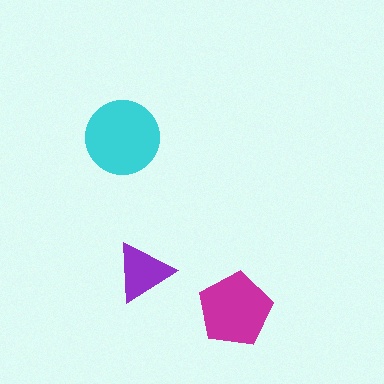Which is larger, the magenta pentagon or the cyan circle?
The cyan circle.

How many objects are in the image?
There are 3 objects in the image.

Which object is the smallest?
The purple triangle.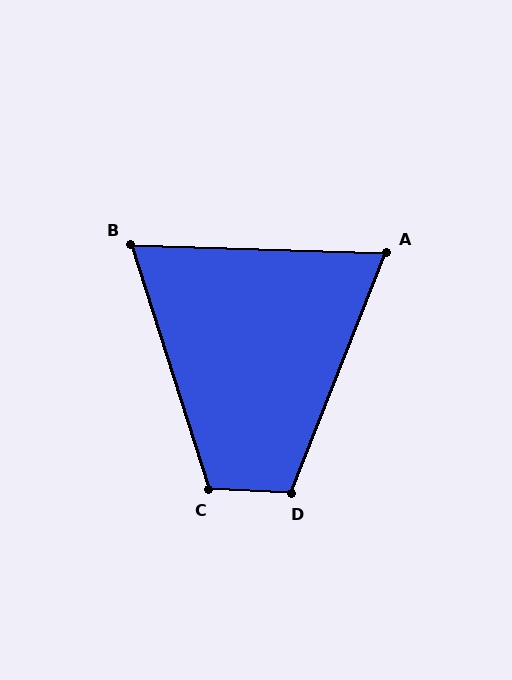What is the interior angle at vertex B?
Approximately 71 degrees (acute).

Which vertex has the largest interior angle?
C, at approximately 110 degrees.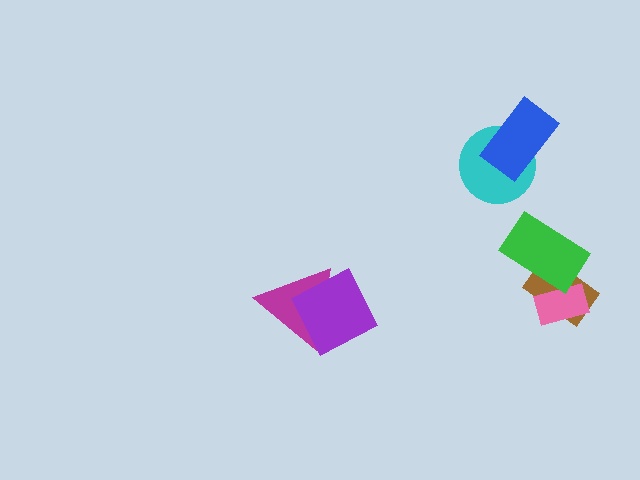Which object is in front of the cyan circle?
The blue rectangle is in front of the cyan circle.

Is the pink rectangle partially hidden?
Yes, it is partially covered by another shape.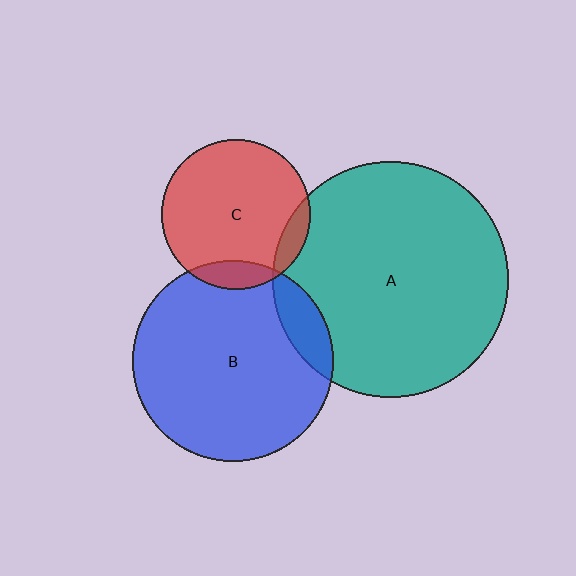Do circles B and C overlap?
Yes.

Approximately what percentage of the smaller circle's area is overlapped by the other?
Approximately 10%.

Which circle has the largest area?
Circle A (teal).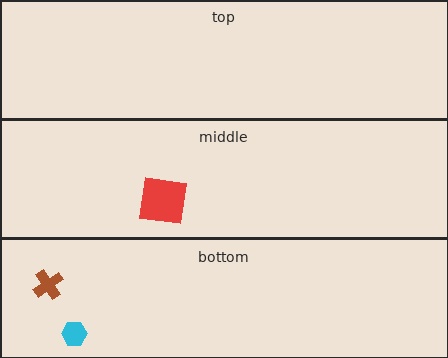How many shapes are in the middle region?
1.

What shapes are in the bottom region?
The cyan hexagon, the brown cross.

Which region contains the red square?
The middle region.